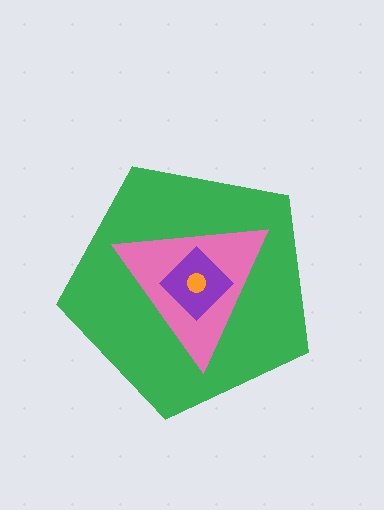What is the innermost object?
The orange circle.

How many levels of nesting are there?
4.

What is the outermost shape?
The green pentagon.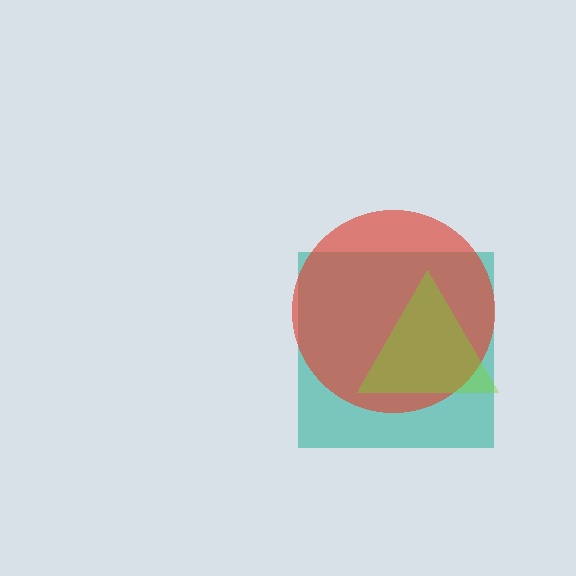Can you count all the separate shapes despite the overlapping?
Yes, there are 3 separate shapes.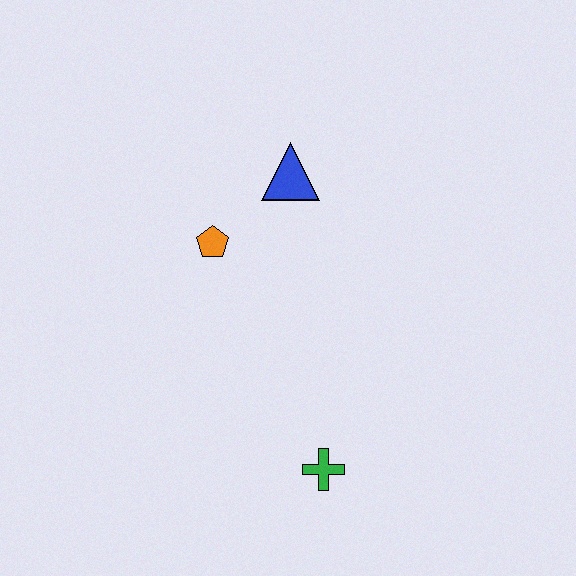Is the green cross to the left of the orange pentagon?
No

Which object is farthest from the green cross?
The blue triangle is farthest from the green cross.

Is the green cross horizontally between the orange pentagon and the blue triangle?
No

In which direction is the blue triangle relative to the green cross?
The blue triangle is above the green cross.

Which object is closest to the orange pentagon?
The blue triangle is closest to the orange pentagon.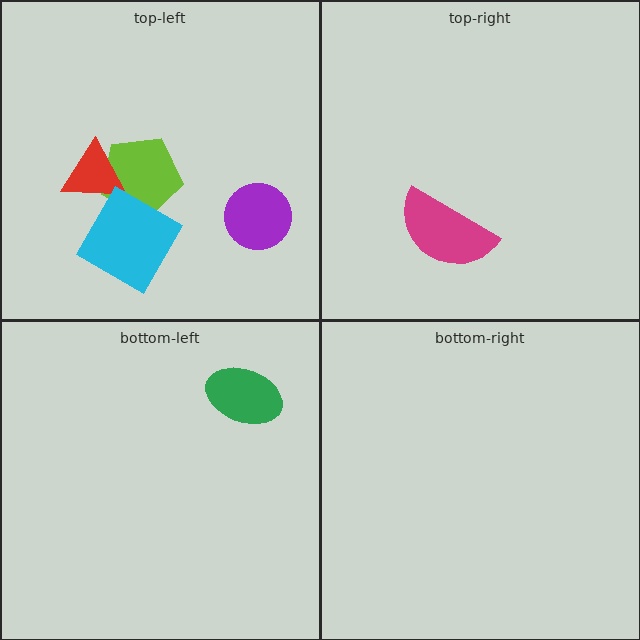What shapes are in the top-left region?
The lime pentagon, the purple circle, the red triangle, the cyan diamond.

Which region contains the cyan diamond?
The top-left region.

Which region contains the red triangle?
The top-left region.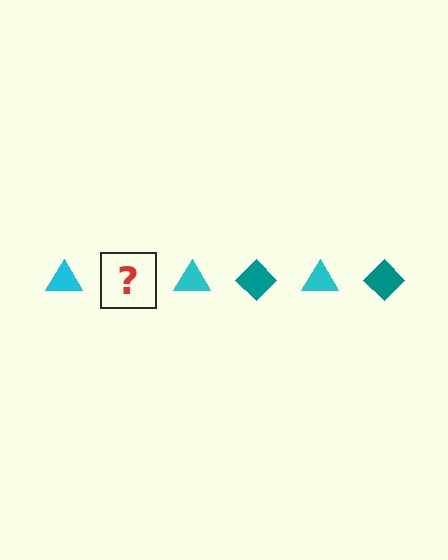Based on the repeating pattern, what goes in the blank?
The blank should be a teal diamond.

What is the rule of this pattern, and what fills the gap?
The rule is that the pattern alternates between cyan triangle and teal diamond. The gap should be filled with a teal diamond.